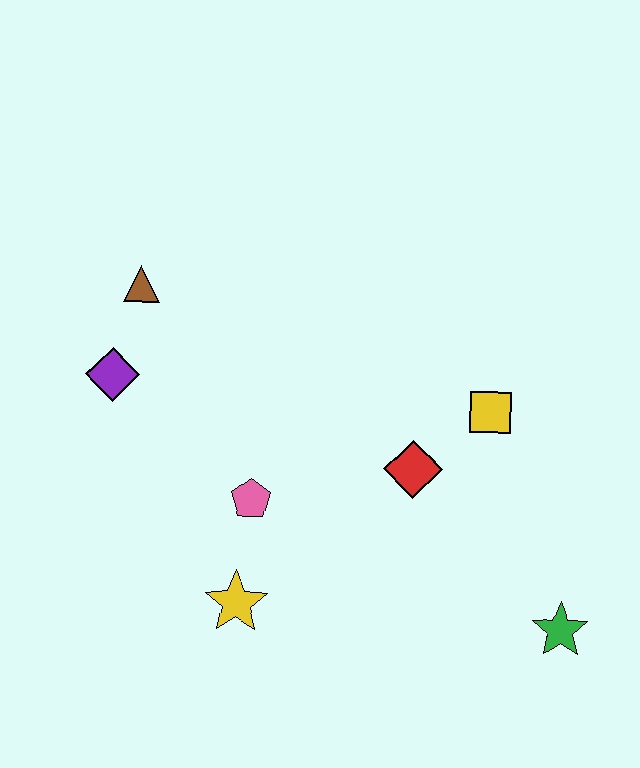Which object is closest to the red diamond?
The yellow square is closest to the red diamond.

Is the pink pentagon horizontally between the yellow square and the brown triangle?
Yes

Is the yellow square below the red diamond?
No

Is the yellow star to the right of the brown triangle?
Yes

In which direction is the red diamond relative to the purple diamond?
The red diamond is to the right of the purple diamond.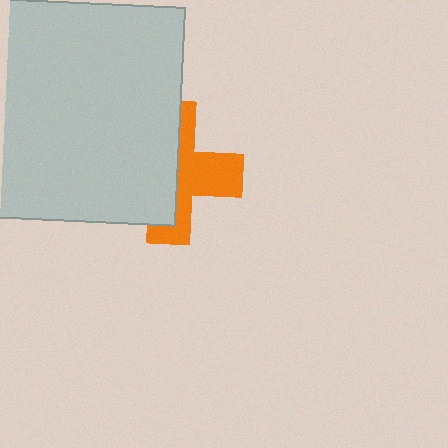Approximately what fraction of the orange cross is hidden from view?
Roughly 53% of the orange cross is hidden behind the light gray square.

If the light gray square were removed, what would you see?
You would see the complete orange cross.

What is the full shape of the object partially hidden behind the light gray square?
The partially hidden object is an orange cross.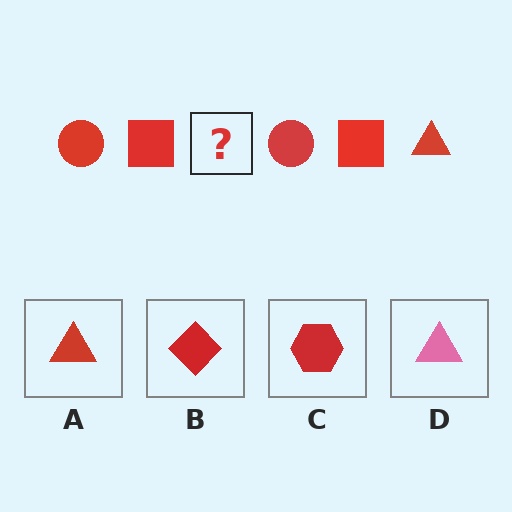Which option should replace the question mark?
Option A.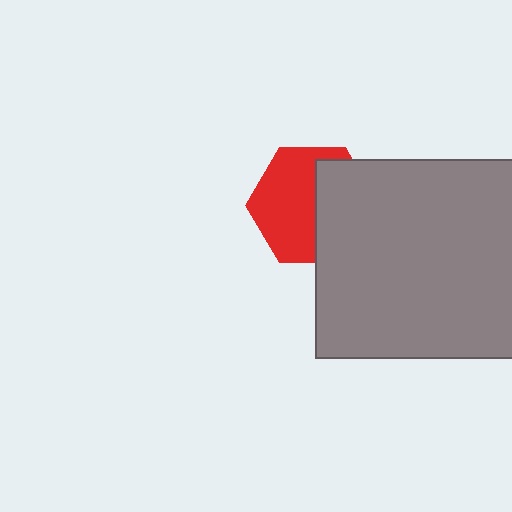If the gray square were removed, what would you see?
You would see the complete red hexagon.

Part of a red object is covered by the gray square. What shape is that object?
It is a hexagon.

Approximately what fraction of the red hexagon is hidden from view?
Roughly 43% of the red hexagon is hidden behind the gray square.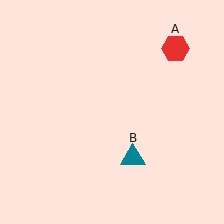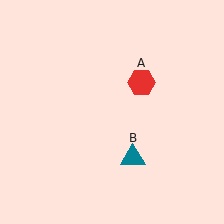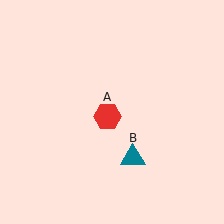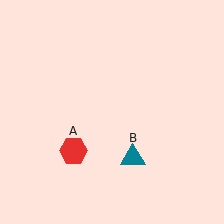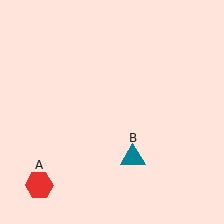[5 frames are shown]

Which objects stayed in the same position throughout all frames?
Teal triangle (object B) remained stationary.